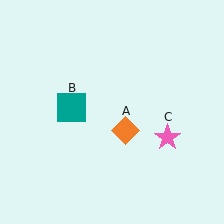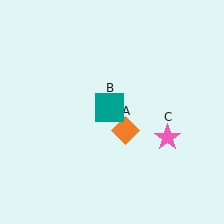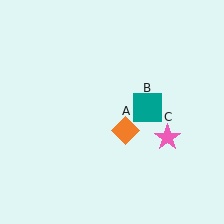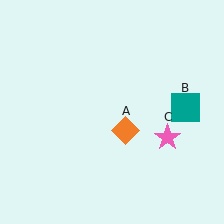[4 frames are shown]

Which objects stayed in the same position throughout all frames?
Orange diamond (object A) and pink star (object C) remained stationary.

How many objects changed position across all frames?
1 object changed position: teal square (object B).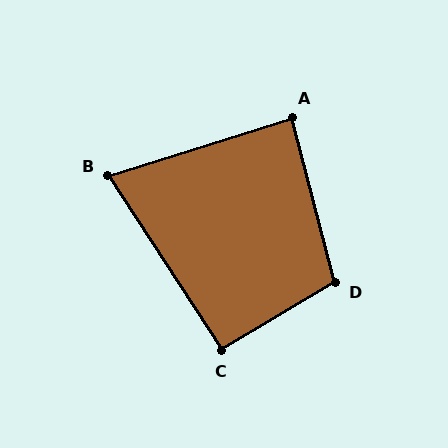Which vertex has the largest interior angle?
D, at approximately 106 degrees.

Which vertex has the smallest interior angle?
B, at approximately 74 degrees.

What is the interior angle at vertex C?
Approximately 92 degrees (approximately right).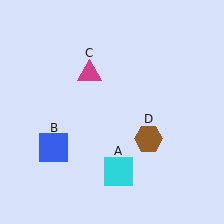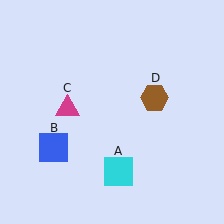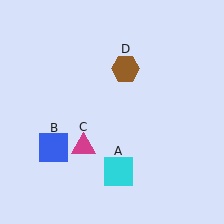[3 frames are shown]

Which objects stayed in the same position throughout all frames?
Cyan square (object A) and blue square (object B) remained stationary.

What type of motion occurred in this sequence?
The magenta triangle (object C), brown hexagon (object D) rotated counterclockwise around the center of the scene.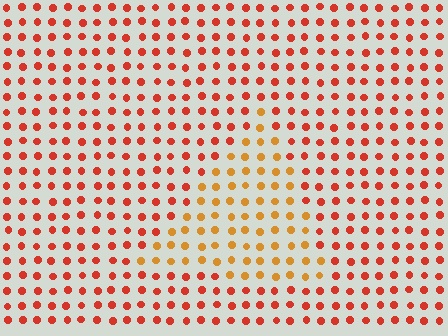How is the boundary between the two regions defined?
The boundary is defined purely by a slight shift in hue (about 31 degrees). Spacing, size, and orientation are identical on both sides.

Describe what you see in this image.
The image is filled with small red elements in a uniform arrangement. A triangle-shaped region is visible where the elements are tinted to a slightly different hue, forming a subtle color boundary.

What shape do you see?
I see a triangle.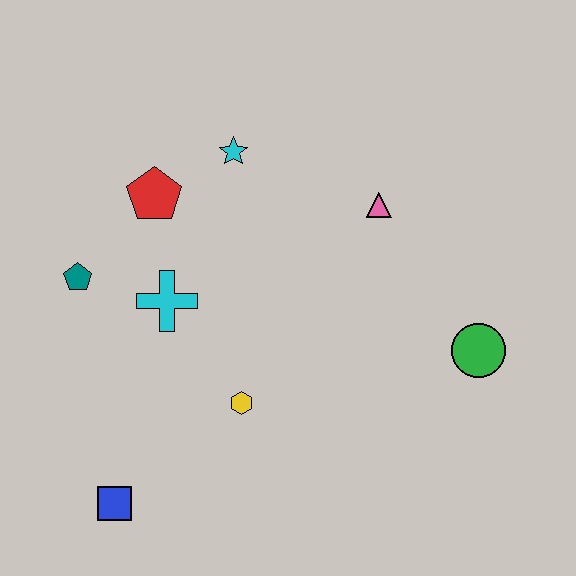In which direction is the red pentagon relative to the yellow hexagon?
The red pentagon is above the yellow hexagon.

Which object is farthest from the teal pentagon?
The green circle is farthest from the teal pentagon.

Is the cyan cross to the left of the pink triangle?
Yes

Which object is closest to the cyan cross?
The teal pentagon is closest to the cyan cross.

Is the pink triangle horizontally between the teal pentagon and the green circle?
Yes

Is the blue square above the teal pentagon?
No